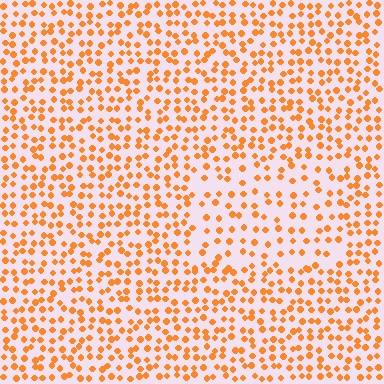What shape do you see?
I see a rectangle.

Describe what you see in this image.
The image contains small orange elements arranged at two different densities. A rectangle-shaped region is visible where the elements are less densely packed than the surrounding area.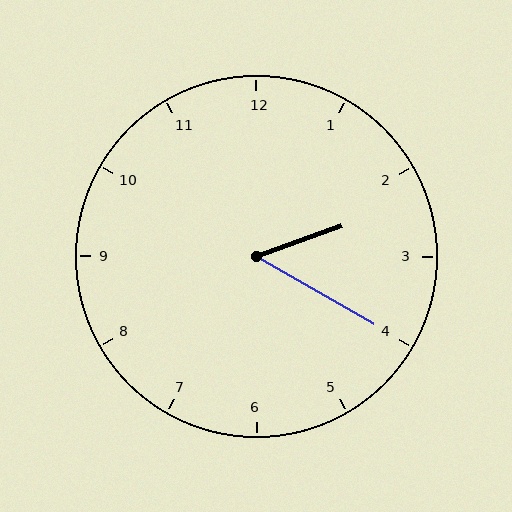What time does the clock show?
2:20.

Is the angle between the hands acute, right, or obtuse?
It is acute.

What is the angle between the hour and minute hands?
Approximately 50 degrees.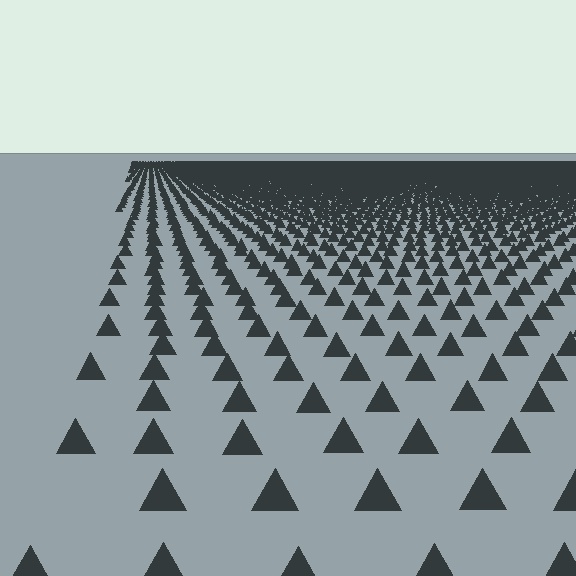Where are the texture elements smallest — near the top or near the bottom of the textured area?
Near the top.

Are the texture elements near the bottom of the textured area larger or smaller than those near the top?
Larger. Near the bottom, elements are closer to the viewer and appear at a bigger on-screen size.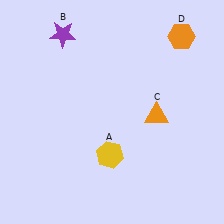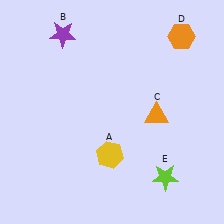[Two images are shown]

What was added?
A lime star (E) was added in Image 2.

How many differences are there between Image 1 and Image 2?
There is 1 difference between the two images.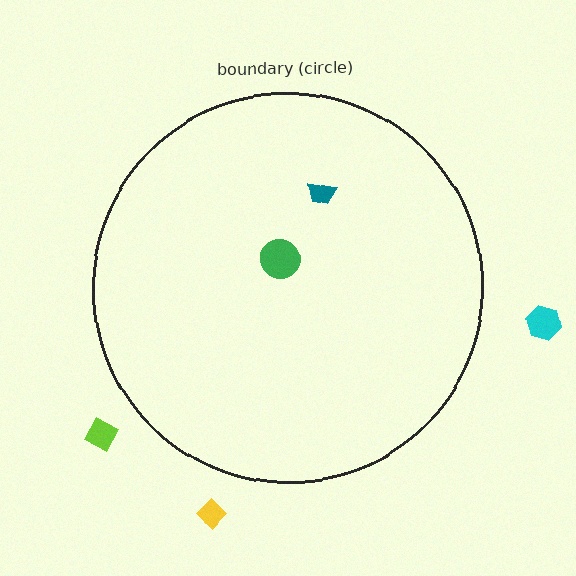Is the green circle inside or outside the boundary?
Inside.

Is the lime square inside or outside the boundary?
Outside.